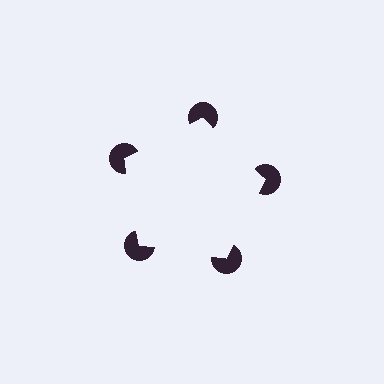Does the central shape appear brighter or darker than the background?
It typically appears slightly brighter than the background, even though no actual brightness change is drawn.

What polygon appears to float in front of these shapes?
An illusory pentagon — its edges are inferred from the aligned wedge cuts in the pac-man discs, not physically drawn.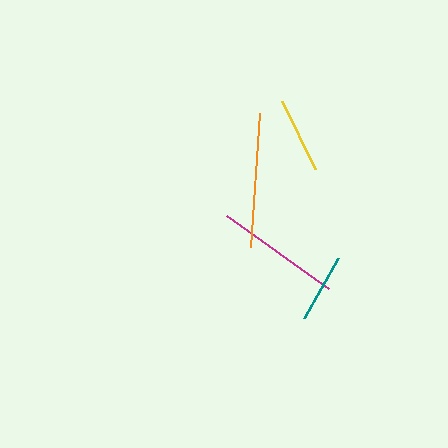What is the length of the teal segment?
The teal segment is approximately 69 pixels long.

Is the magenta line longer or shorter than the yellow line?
The magenta line is longer than the yellow line.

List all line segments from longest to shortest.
From longest to shortest: orange, magenta, yellow, teal.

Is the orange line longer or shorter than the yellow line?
The orange line is longer than the yellow line.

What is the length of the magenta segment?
The magenta segment is approximately 125 pixels long.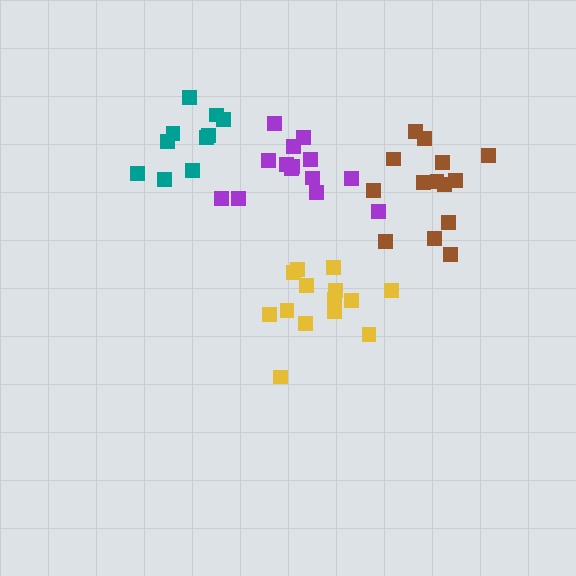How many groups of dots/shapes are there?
There are 4 groups.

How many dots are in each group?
Group 1: 14 dots, Group 2: 10 dots, Group 3: 14 dots, Group 4: 14 dots (52 total).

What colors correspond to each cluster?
The clusters are colored: yellow, teal, purple, brown.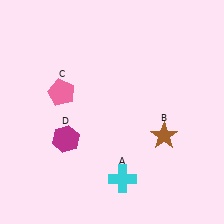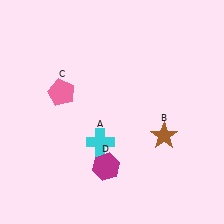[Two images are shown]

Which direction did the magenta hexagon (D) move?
The magenta hexagon (D) moved right.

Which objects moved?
The objects that moved are: the cyan cross (A), the magenta hexagon (D).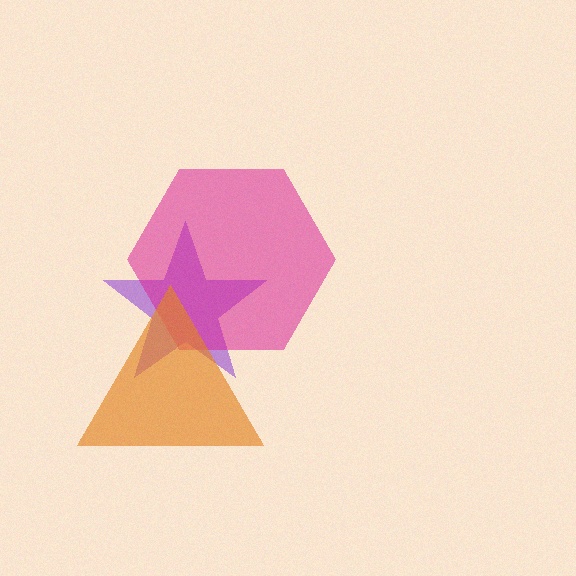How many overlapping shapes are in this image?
There are 3 overlapping shapes in the image.